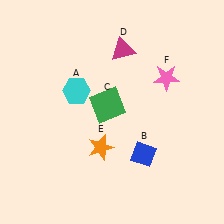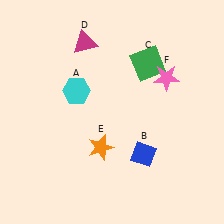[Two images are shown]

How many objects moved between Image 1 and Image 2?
2 objects moved between the two images.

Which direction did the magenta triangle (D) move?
The magenta triangle (D) moved left.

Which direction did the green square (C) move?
The green square (C) moved up.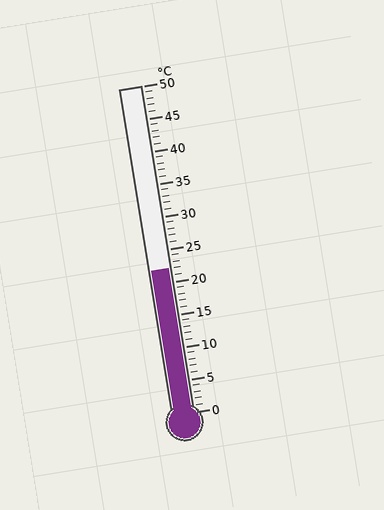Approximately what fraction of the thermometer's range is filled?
The thermometer is filled to approximately 45% of its range.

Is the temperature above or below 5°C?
The temperature is above 5°C.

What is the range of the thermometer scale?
The thermometer scale ranges from 0°C to 50°C.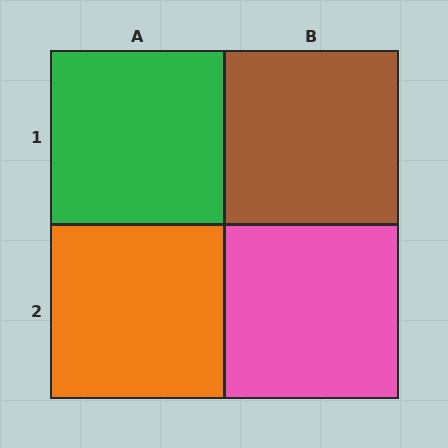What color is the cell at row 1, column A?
Green.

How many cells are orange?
1 cell is orange.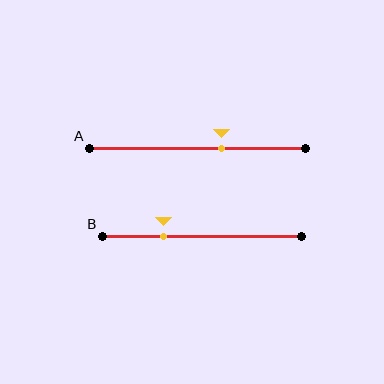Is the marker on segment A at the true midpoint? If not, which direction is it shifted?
No, the marker on segment A is shifted to the right by about 11% of the segment length.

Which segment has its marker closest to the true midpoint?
Segment A has its marker closest to the true midpoint.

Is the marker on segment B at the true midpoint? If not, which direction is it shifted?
No, the marker on segment B is shifted to the left by about 19% of the segment length.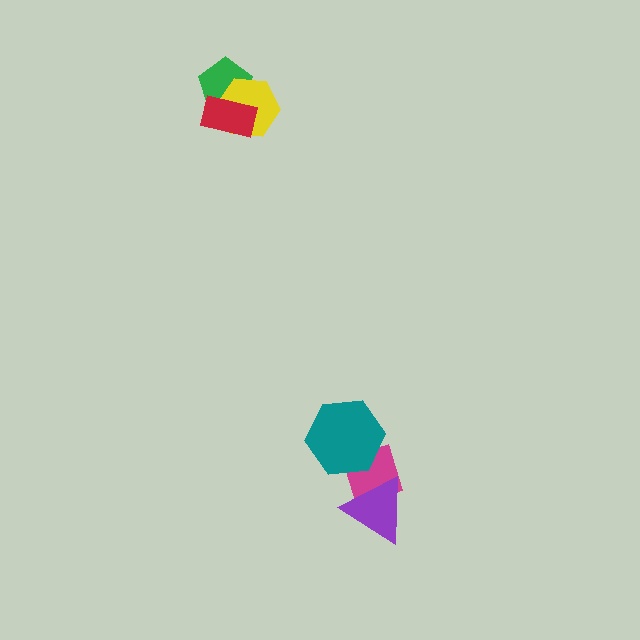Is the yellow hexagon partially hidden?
Yes, it is partially covered by another shape.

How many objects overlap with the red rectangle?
2 objects overlap with the red rectangle.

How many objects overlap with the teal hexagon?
1 object overlaps with the teal hexagon.